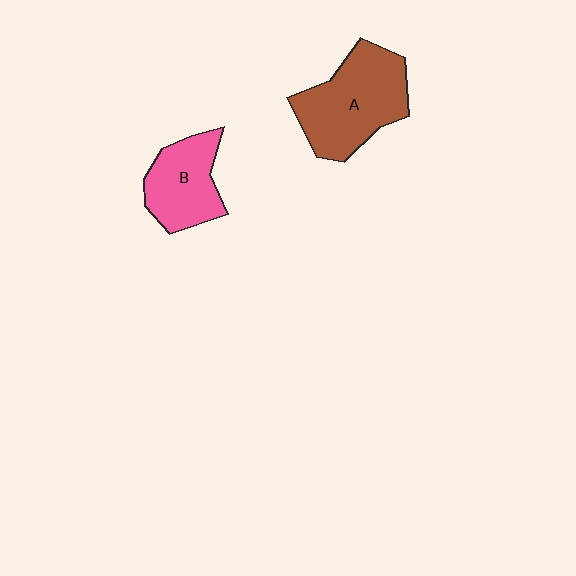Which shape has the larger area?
Shape A (brown).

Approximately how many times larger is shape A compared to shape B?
Approximately 1.5 times.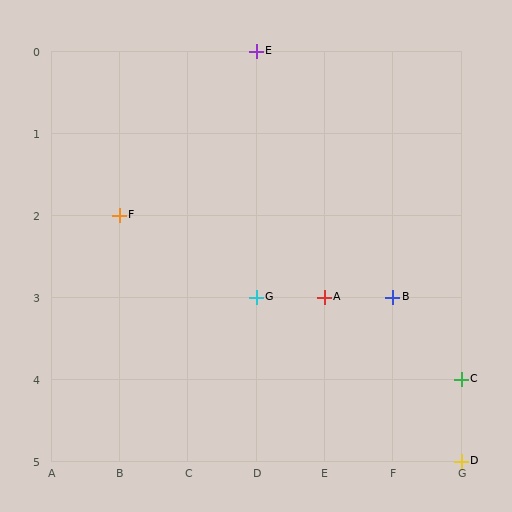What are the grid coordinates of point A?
Point A is at grid coordinates (E, 3).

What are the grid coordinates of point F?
Point F is at grid coordinates (B, 2).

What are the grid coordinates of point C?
Point C is at grid coordinates (G, 4).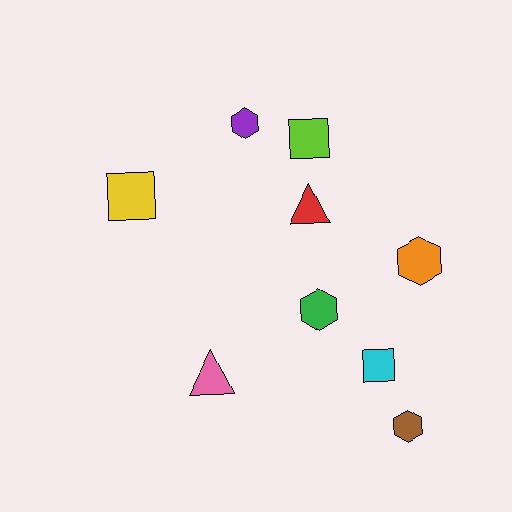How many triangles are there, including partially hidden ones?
There are 2 triangles.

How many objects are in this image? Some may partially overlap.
There are 9 objects.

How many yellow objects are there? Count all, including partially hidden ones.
There is 1 yellow object.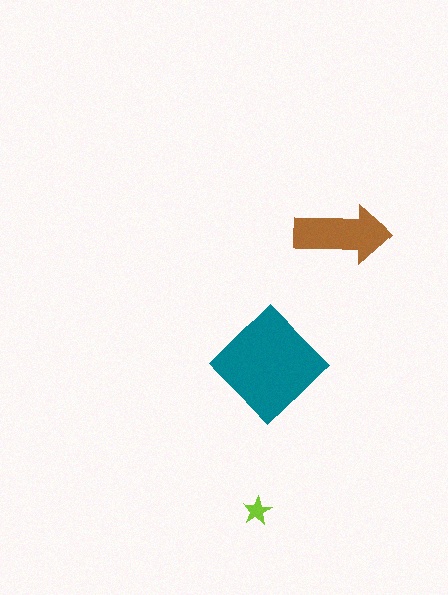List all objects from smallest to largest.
The lime star, the brown arrow, the teal diamond.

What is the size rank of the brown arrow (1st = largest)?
2nd.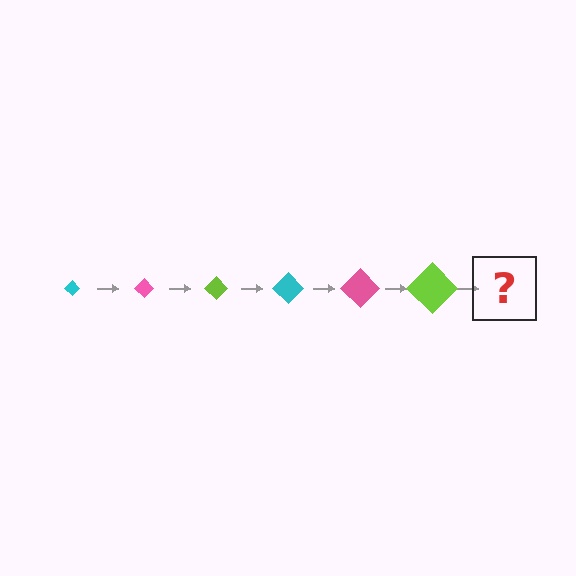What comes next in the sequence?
The next element should be a cyan diamond, larger than the previous one.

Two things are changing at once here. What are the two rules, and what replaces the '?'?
The two rules are that the diamond grows larger each step and the color cycles through cyan, pink, and lime. The '?' should be a cyan diamond, larger than the previous one.